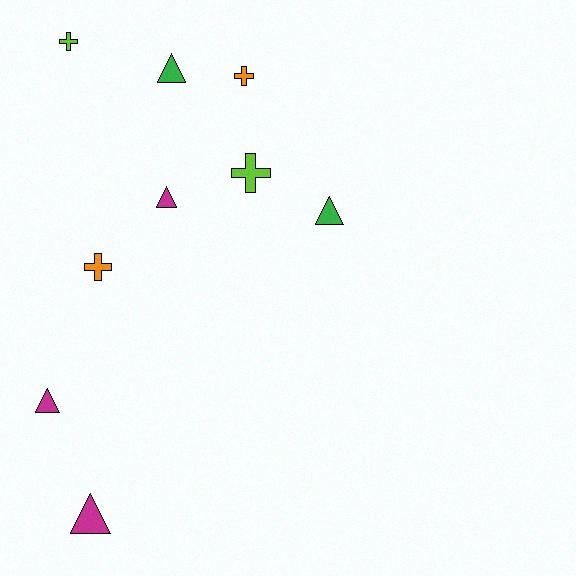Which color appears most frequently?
Magenta, with 3 objects.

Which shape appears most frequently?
Triangle, with 5 objects.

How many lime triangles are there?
There are no lime triangles.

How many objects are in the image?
There are 9 objects.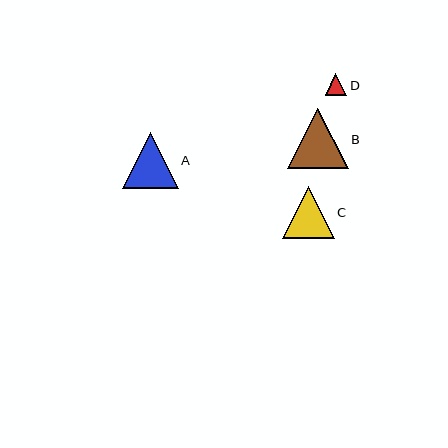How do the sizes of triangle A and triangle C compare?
Triangle A and triangle C are approximately the same size.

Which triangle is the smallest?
Triangle D is the smallest with a size of approximately 22 pixels.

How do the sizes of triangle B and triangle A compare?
Triangle B and triangle A are approximately the same size.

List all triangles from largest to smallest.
From largest to smallest: B, A, C, D.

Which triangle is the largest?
Triangle B is the largest with a size of approximately 60 pixels.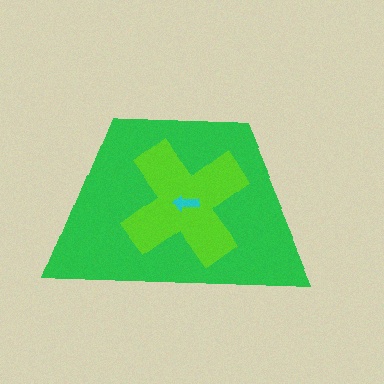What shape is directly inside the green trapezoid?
The lime cross.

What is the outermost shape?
The green trapezoid.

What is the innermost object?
The cyan arrow.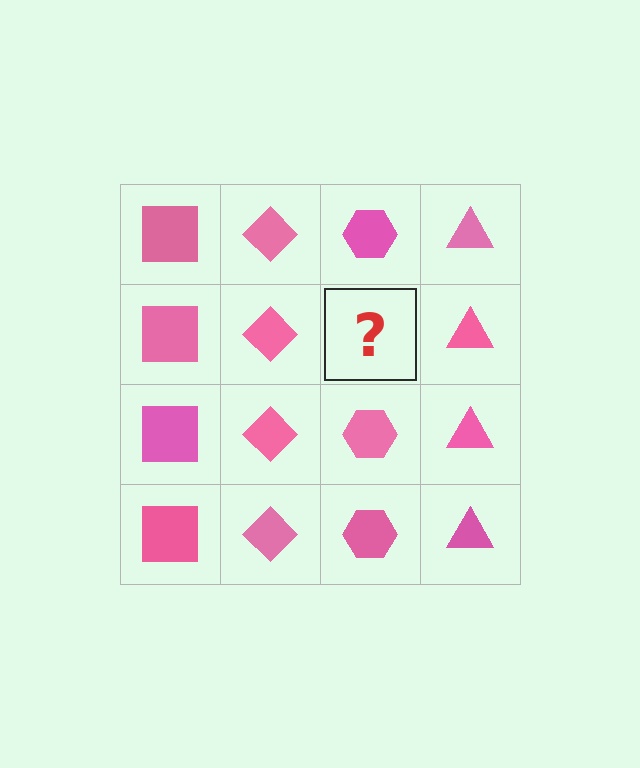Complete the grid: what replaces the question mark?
The question mark should be replaced with a pink hexagon.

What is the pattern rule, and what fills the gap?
The rule is that each column has a consistent shape. The gap should be filled with a pink hexagon.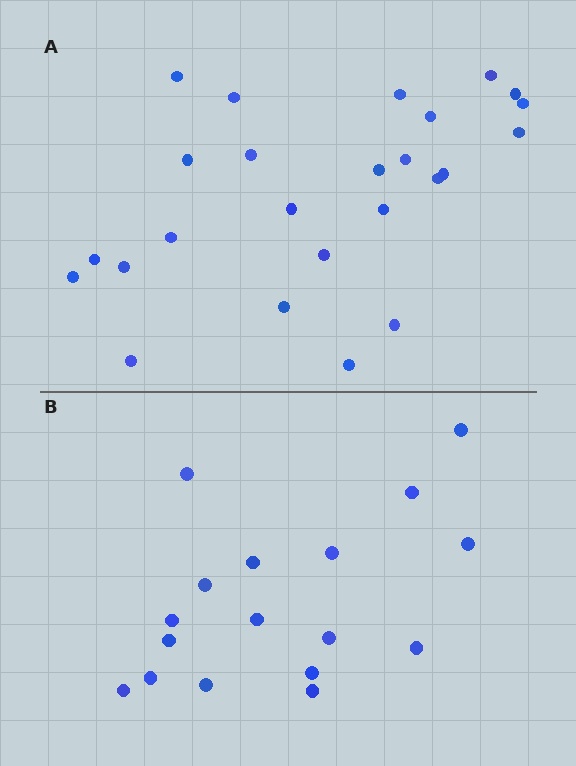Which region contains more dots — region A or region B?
Region A (the top region) has more dots.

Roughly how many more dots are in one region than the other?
Region A has roughly 8 or so more dots than region B.